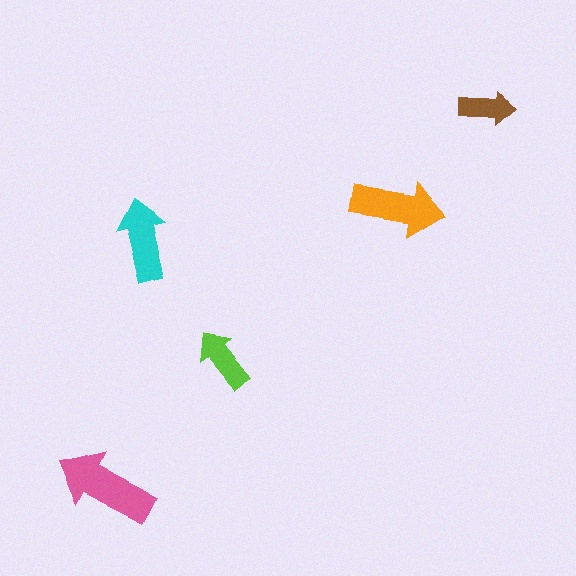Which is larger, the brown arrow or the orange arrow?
The orange one.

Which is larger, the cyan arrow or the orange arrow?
The orange one.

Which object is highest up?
The brown arrow is topmost.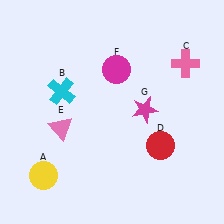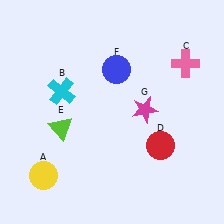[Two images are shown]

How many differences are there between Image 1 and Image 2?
There are 2 differences between the two images.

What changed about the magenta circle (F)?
In Image 1, F is magenta. In Image 2, it changed to blue.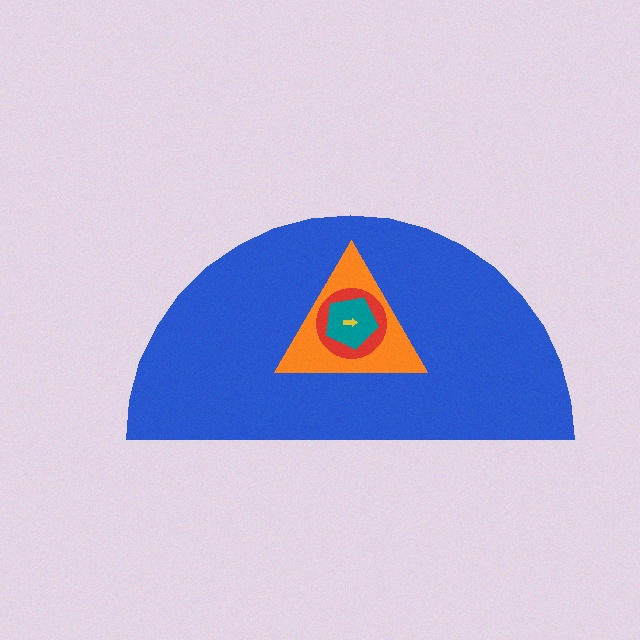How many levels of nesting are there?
5.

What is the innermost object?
The yellow arrow.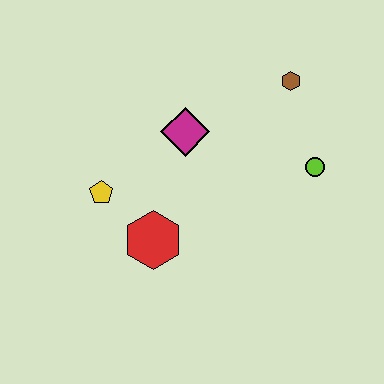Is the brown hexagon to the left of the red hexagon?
No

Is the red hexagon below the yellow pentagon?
Yes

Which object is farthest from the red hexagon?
The brown hexagon is farthest from the red hexagon.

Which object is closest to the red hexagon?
The yellow pentagon is closest to the red hexagon.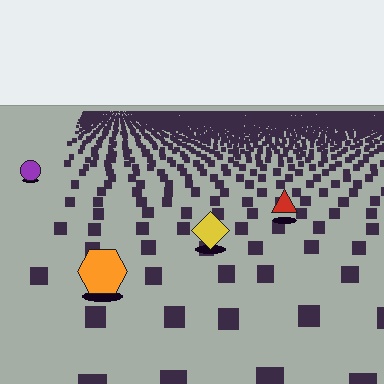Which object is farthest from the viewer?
The purple circle is farthest from the viewer. It appears smaller and the ground texture around it is denser.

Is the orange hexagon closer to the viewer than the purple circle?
Yes. The orange hexagon is closer — you can tell from the texture gradient: the ground texture is coarser near it.